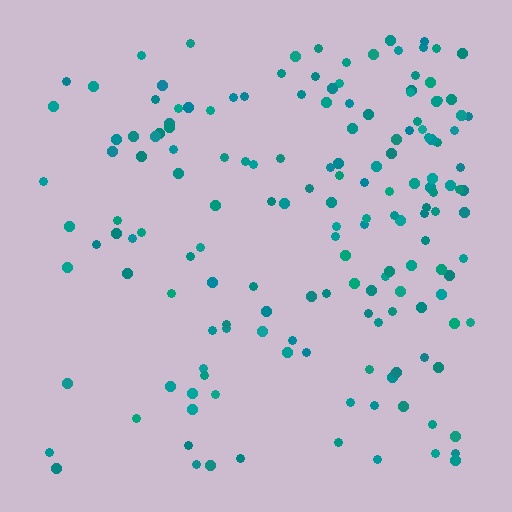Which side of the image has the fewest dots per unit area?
The left.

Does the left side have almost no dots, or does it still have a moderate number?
Still a moderate number, just noticeably fewer than the right.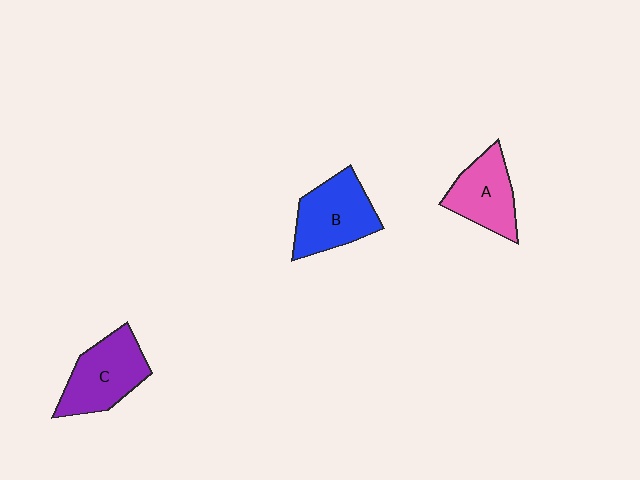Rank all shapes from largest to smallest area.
From largest to smallest: B (blue), C (purple), A (pink).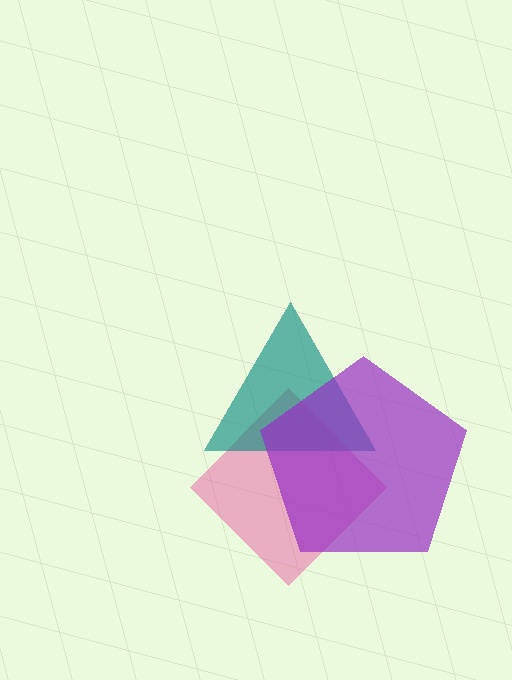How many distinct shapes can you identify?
There are 3 distinct shapes: a pink diamond, a teal triangle, a purple pentagon.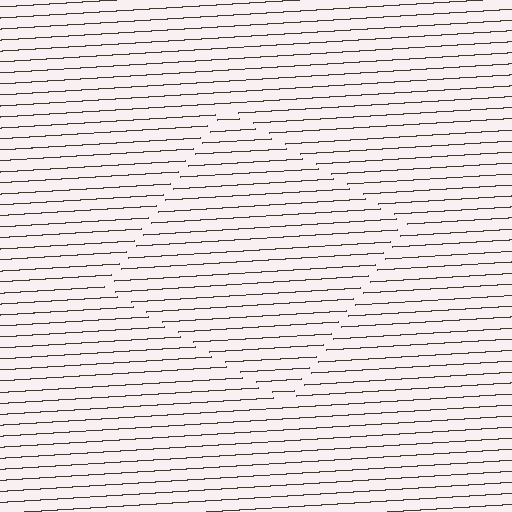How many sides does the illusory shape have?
4 sides — the line-ends trace a square.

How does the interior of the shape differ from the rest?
The interior of the shape contains the same grating, shifted by half a period — the contour is defined by the phase discontinuity where line-ends from the inner and outer gratings abut.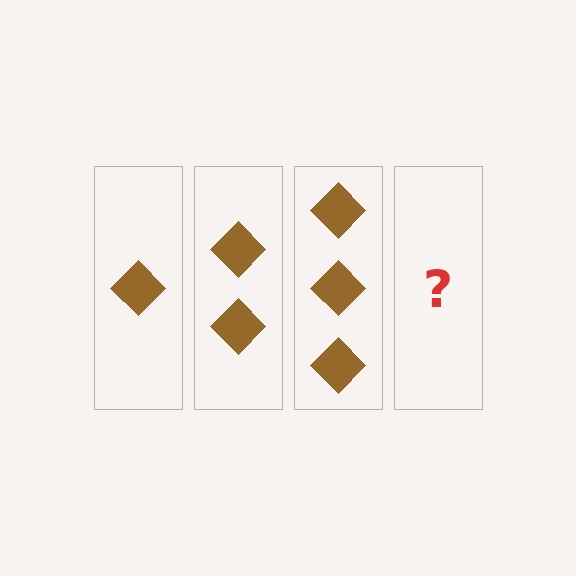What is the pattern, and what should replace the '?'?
The pattern is that each step adds one more diamond. The '?' should be 4 diamonds.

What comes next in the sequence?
The next element should be 4 diamonds.